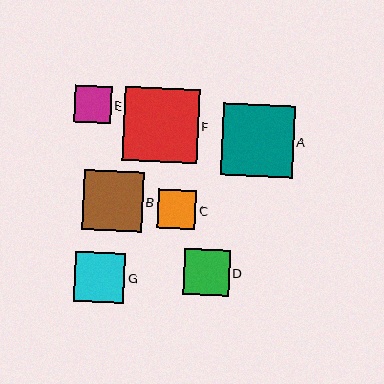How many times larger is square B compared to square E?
Square B is approximately 1.6 times the size of square E.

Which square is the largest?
Square F is the largest with a size of approximately 74 pixels.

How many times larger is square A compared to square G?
Square A is approximately 1.4 times the size of square G.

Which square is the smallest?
Square E is the smallest with a size of approximately 37 pixels.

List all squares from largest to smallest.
From largest to smallest: F, A, B, G, D, C, E.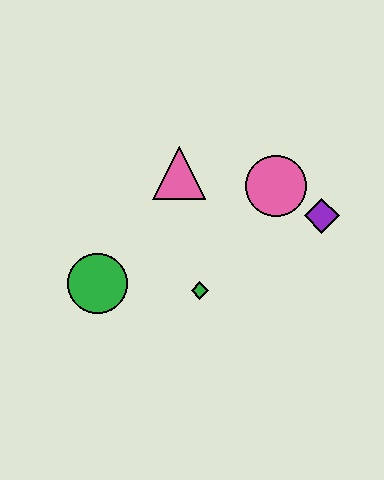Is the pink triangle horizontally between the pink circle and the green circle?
Yes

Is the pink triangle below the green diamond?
No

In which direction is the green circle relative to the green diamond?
The green circle is to the left of the green diamond.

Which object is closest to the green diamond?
The green circle is closest to the green diamond.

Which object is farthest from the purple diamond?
The green circle is farthest from the purple diamond.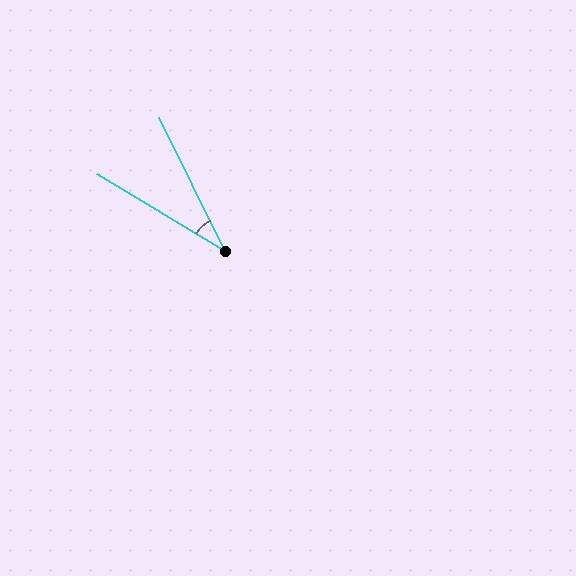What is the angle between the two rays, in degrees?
Approximately 33 degrees.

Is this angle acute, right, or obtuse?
It is acute.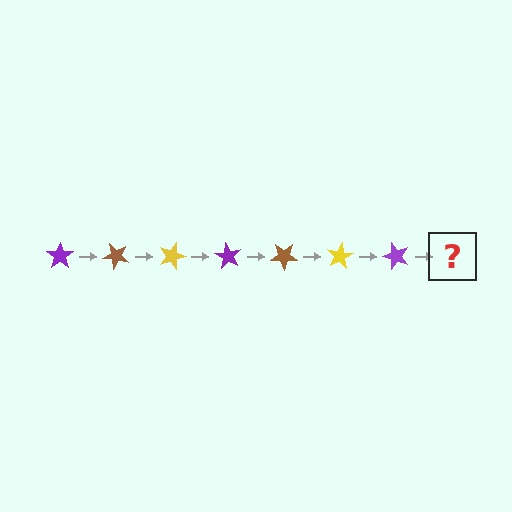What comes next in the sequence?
The next element should be a brown star, rotated 315 degrees from the start.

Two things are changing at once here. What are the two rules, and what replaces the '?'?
The two rules are that it rotates 45 degrees each step and the color cycles through purple, brown, and yellow. The '?' should be a brown star, rotated 315 degrees from the start.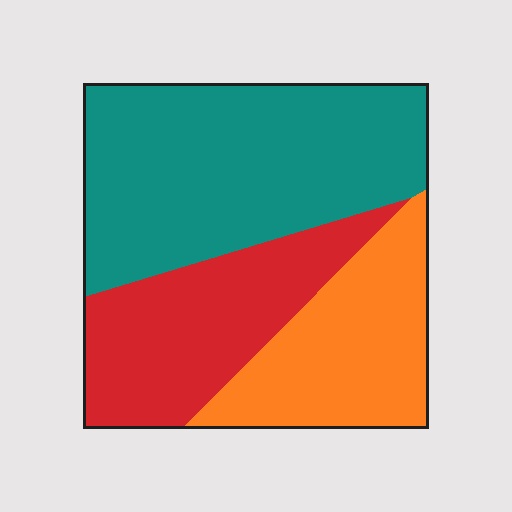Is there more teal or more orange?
Teal.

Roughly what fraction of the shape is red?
Red takes up about one quarter (1/4) of the shape.